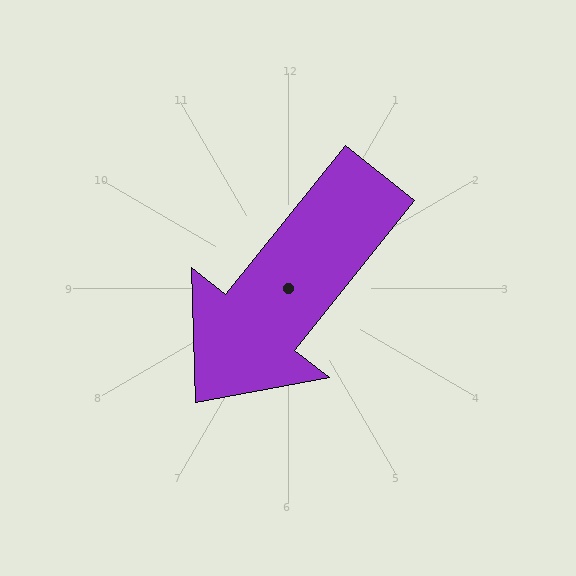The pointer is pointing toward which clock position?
Roughly 7 o'clock.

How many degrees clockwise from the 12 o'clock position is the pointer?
Approximately 219 degrees.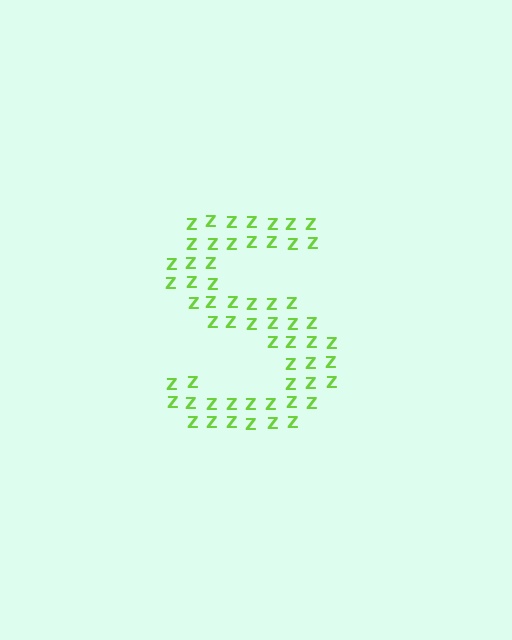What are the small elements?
The small elements are letter Z's.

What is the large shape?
The large shape is the letter S.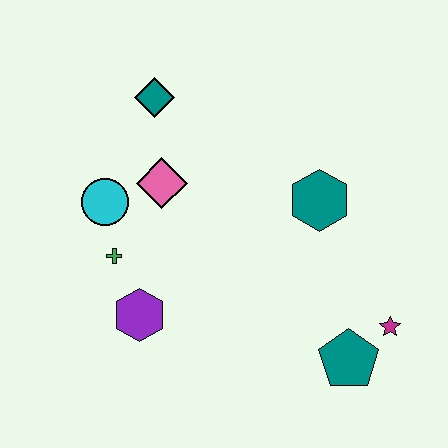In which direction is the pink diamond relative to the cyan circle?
The pink diamond is to the right of the cyan circle.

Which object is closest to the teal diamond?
The pink diamond is closest to the teal diamond.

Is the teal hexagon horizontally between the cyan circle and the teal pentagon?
Yes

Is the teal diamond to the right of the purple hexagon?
Yes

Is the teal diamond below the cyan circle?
No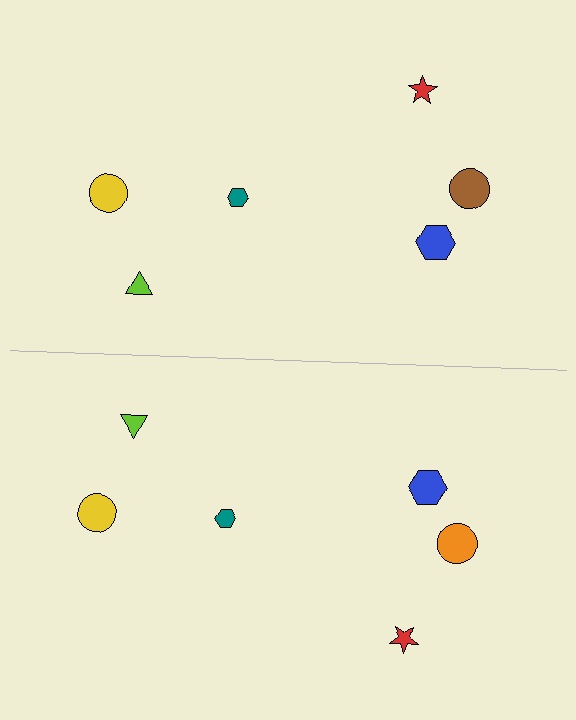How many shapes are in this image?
There are 12 shapes in this image.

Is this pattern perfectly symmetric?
No, the pattern is not perfectly symmetric. The orange circle on the bottom side breaks the symmetry — its mirror counterpart is brown.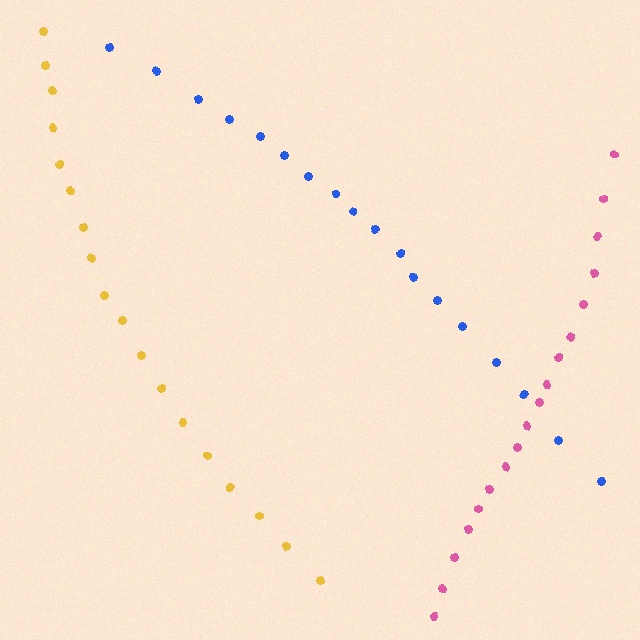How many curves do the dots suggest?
There are 3 distinct paths.